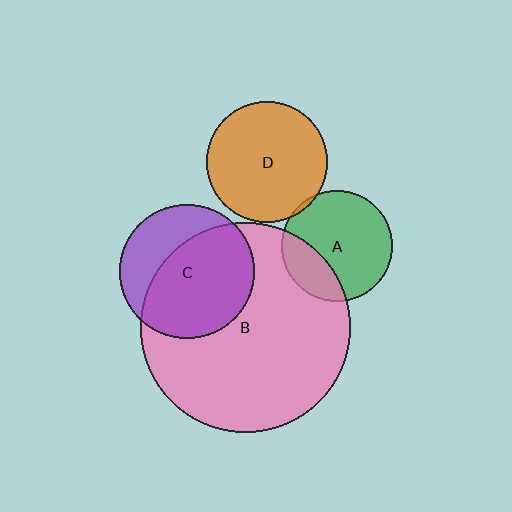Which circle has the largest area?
Circle B (pink).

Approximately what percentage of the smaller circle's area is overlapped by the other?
Approximately 65%.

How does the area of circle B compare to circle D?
Approximately 3.0 times.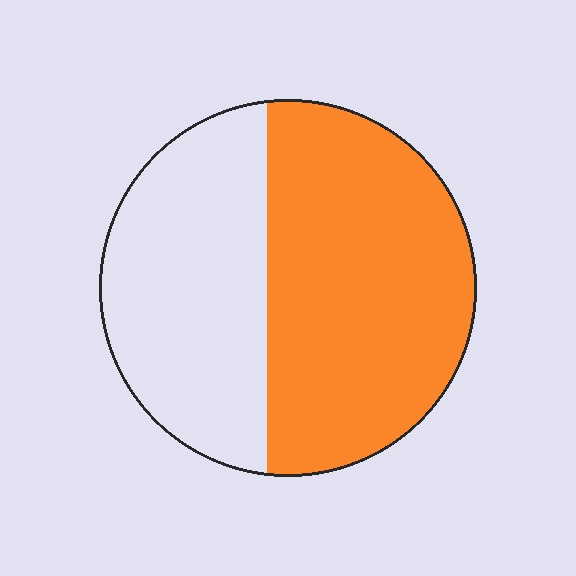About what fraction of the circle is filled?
About three fifths (3/5).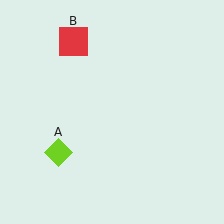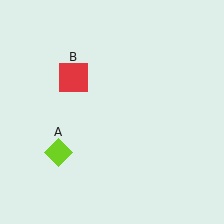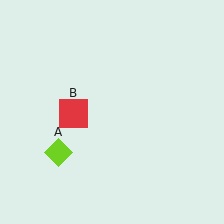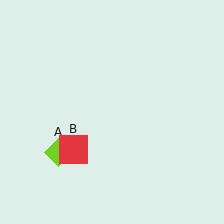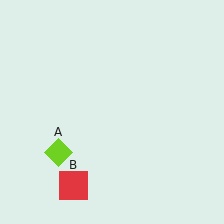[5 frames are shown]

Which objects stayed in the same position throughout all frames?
Lime diamond (object A) remained stationary.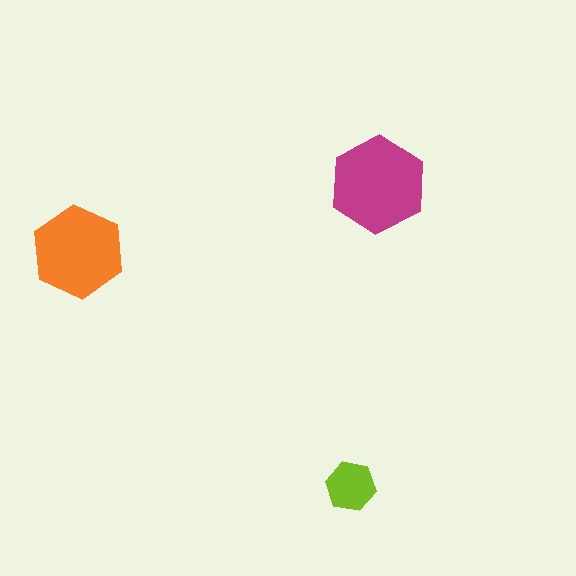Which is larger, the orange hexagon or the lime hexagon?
The orange one.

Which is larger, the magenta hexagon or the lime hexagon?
The magenta one.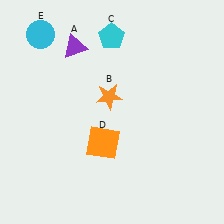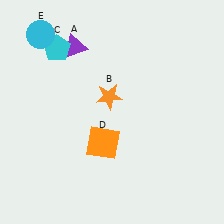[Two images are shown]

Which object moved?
The cyan pentagon (C) moved left.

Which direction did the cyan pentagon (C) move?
The cyan pentagon (C) moved left.